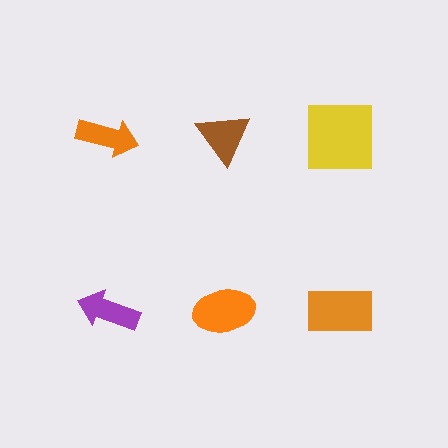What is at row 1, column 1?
An orange arrow.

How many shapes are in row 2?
3 shapes.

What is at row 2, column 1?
A purple arrow.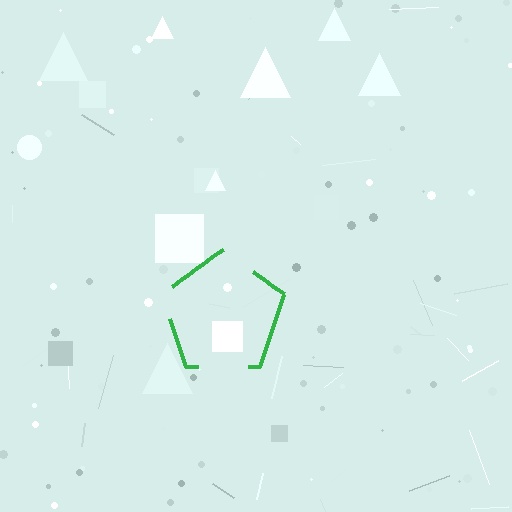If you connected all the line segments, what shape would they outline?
They would outline a pentagon.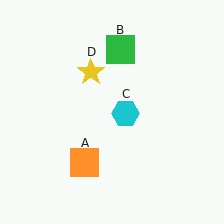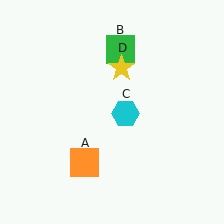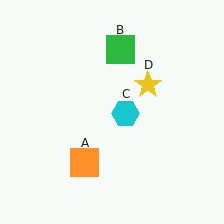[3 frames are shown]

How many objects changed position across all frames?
1 object changed position: yellow star (object D).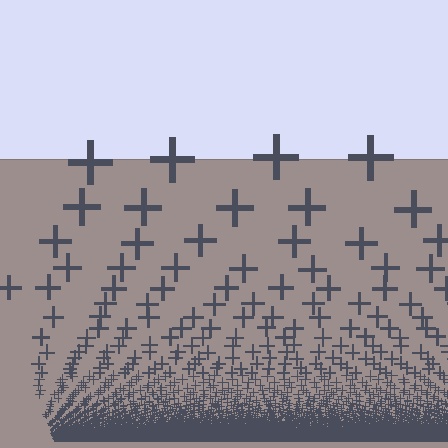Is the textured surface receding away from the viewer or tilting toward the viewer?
The surface appears to tilt toward the viewer. Texture elements get larger and sparser toward the top.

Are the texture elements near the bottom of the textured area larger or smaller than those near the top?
Smaller. The gradient is inverted — elements near the bottom are smaller and denser.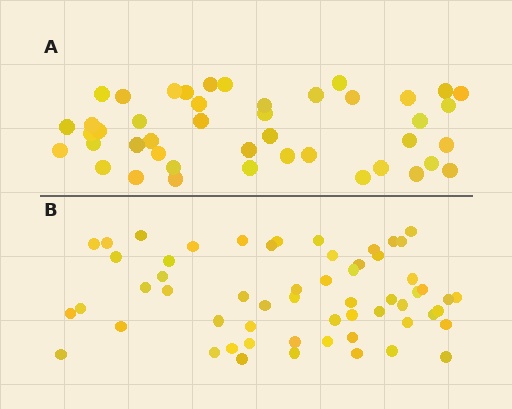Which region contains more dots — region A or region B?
Region B (the bottom region) has more dots.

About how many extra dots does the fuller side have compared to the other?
Region B has approximately 15 more dots than region A.